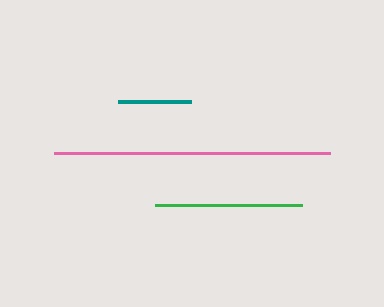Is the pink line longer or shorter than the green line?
The pink line is longer than the green line.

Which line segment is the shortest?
The teal line is the shortest at approximately 73 pixels.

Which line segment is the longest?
The pink line is the longest at approximately 277 pixels.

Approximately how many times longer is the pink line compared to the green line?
The pink line is approximately 1.9 times the length of the green line.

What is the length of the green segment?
The green segment is approximately 146 pixels long.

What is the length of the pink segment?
The pink segment is approximately 277 pixels long.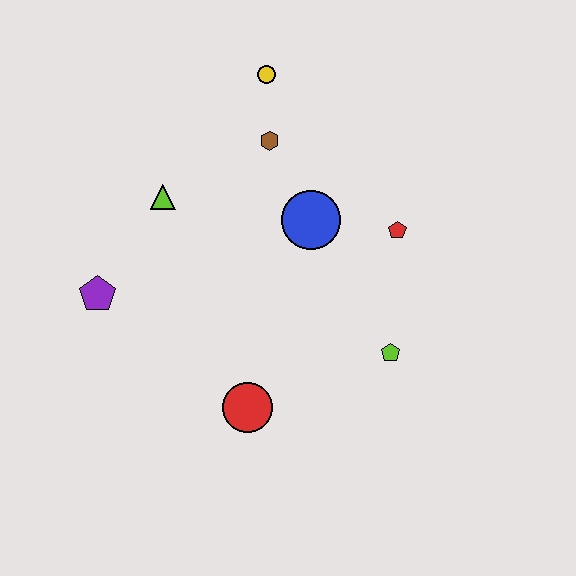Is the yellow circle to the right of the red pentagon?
No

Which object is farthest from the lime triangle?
The lime pentagon is farthest from the lime triangle.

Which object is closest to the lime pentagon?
The red pentagon is closest to the lime pentagon.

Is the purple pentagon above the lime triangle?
No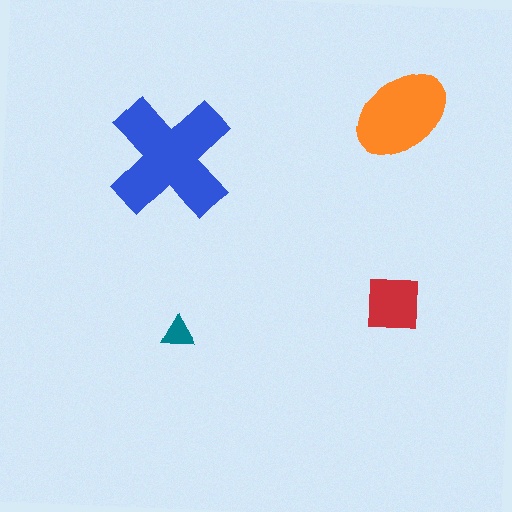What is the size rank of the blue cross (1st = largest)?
1st.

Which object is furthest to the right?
The orange ellipse is rightmost.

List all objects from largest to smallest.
The blue cross, the orange ellipse, the red square, the teal triangle.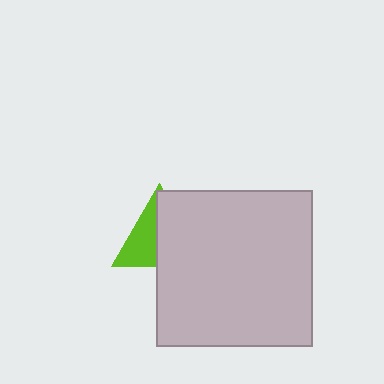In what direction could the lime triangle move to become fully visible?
The lime triangle could move left. That would shift it out from behind the light gray square entirely.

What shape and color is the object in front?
The object in front is a light gray square.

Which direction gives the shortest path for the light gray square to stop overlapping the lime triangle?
Moving right gives the shortest separation.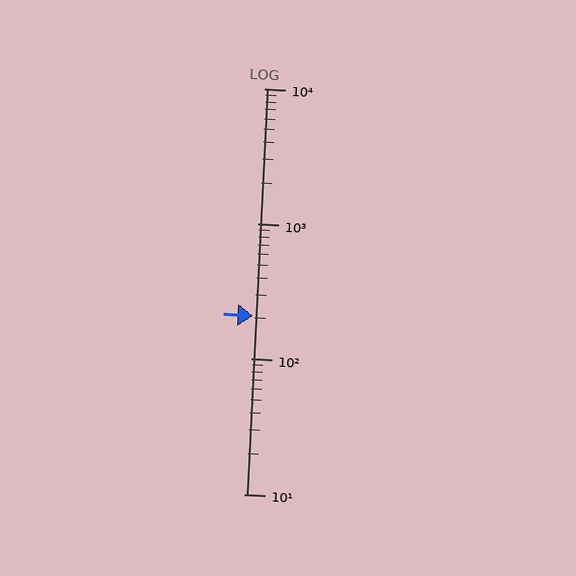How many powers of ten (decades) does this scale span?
The scale spans 3 decades, from 10 to 10000.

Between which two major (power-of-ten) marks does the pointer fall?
The pointer is between 100 and 1000.